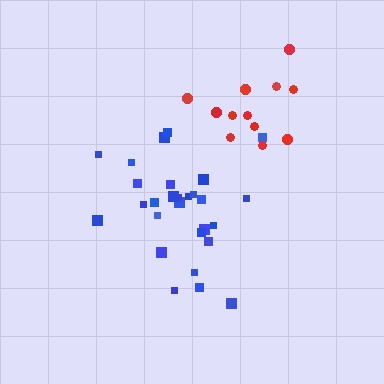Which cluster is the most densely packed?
Blue.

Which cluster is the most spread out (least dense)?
Red.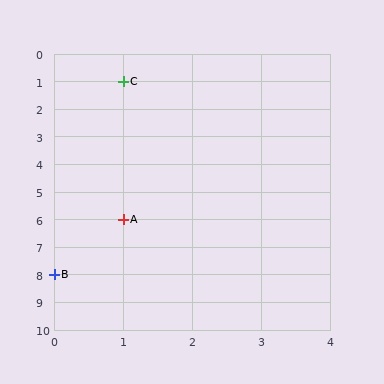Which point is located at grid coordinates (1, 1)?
Point C is at (1, 1).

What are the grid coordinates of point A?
Point A is at grid coordinates (1, 6).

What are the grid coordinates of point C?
Point C is at grid coordinates (1, 1).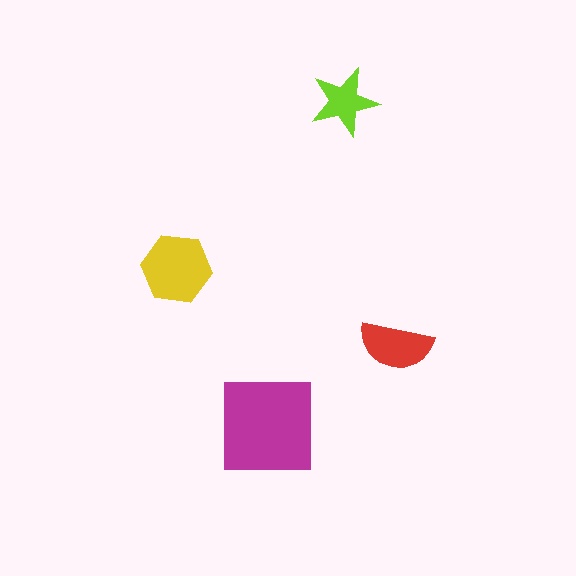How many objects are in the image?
There are 4 objects in the image.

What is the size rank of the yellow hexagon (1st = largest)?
2nd.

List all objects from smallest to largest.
The lime star, the red semicircle, the yellow hexagon, the magenta square.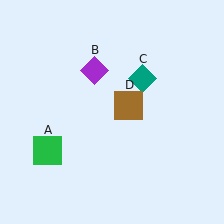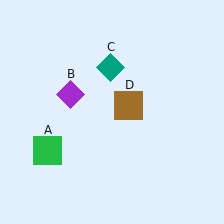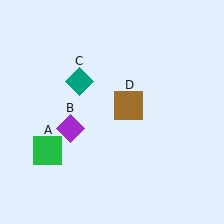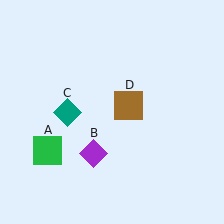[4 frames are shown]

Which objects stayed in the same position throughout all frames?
Green square (object A) and brown square (object D) remained stationary.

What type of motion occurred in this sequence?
The purple diamond (object B), teal diamond (object C) rotated counterclockwise around the center of the scene.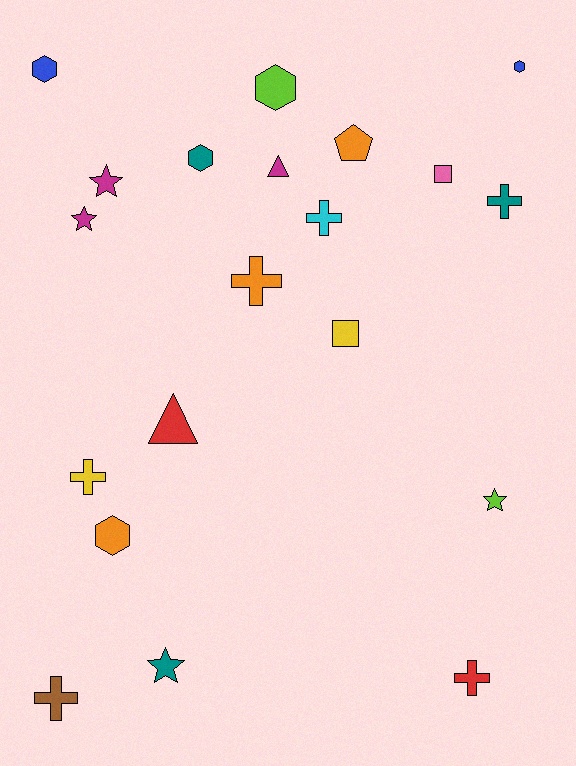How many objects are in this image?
There are 20 objects.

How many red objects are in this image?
There are 2 red objects.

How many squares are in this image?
There are 2 squares.